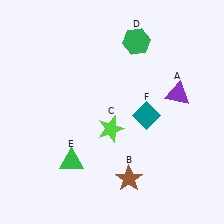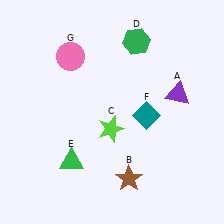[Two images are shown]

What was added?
A pink circle (G) was added in Image 2.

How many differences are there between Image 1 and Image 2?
There is 1 difference between the two images.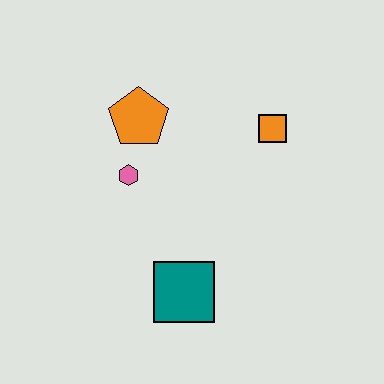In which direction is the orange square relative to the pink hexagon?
The orange square is to the right of the pink hexagon.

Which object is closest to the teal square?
The pink hexagon is closest to the teal square.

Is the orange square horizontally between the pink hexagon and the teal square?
No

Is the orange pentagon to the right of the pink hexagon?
Yes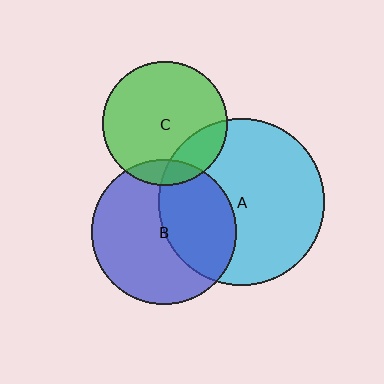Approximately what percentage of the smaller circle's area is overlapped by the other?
Approximately 40%.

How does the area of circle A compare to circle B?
Approximately 1.3 times.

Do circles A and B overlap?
Yes.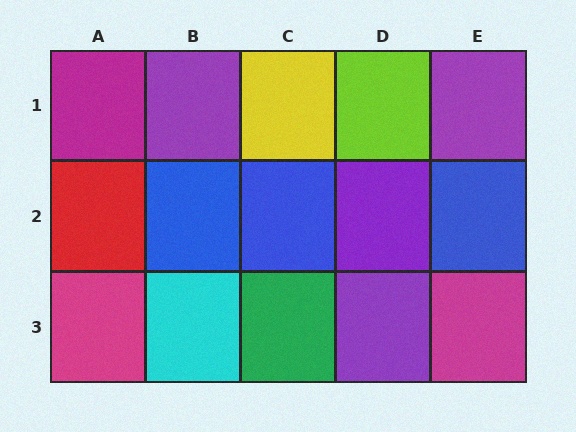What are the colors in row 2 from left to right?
Red, blue, blue, purple, blue.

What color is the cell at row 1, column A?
Magenta.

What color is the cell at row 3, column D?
Purple.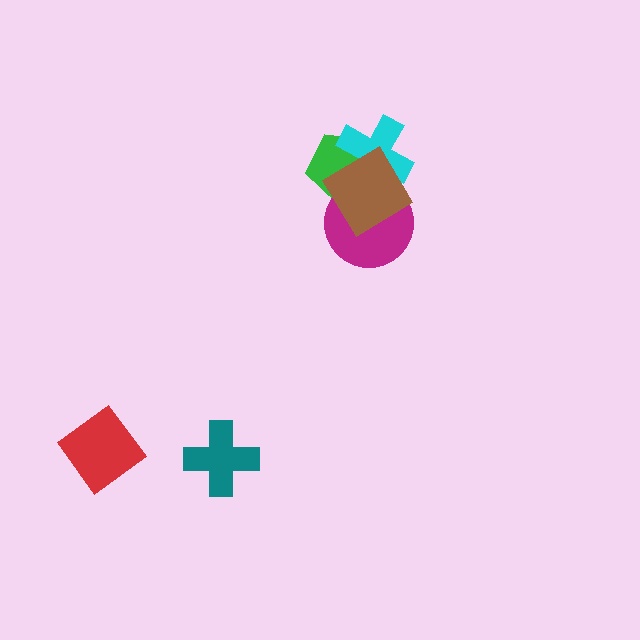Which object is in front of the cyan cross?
The brown diamond is in front of the cyan cross.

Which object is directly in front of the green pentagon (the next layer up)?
The magenta circle is directly in front of the green pentagon.